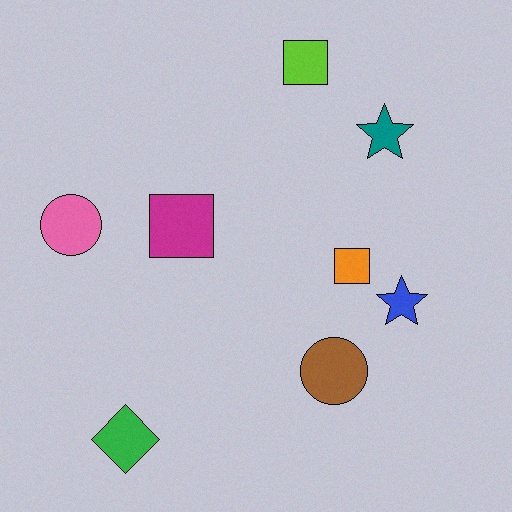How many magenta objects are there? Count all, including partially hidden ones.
There is 1 magenta object.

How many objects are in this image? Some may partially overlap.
There are 8 objects.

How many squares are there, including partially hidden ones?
There are 3 squares.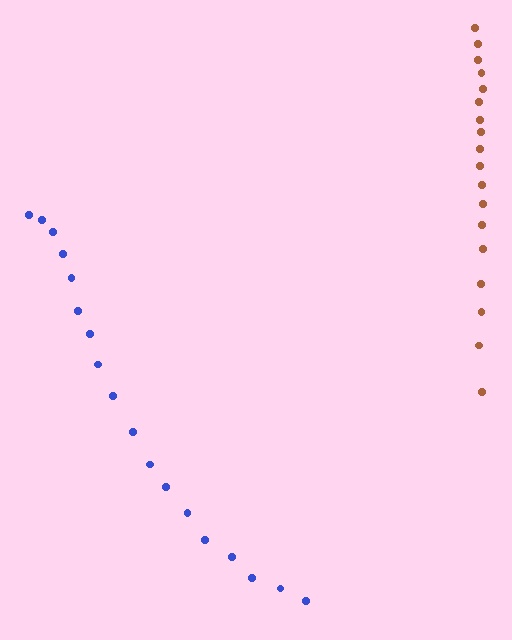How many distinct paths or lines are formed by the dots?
There are 2 distinct paths.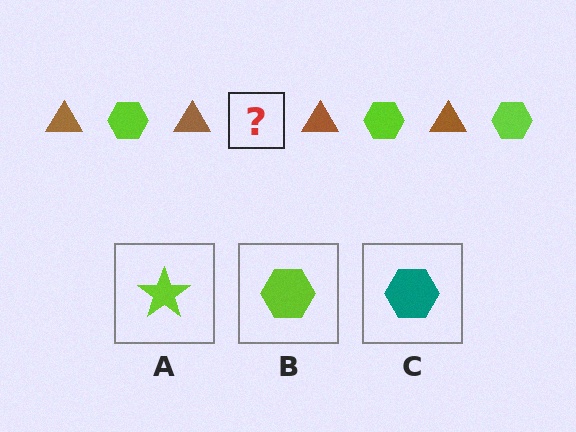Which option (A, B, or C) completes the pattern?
B.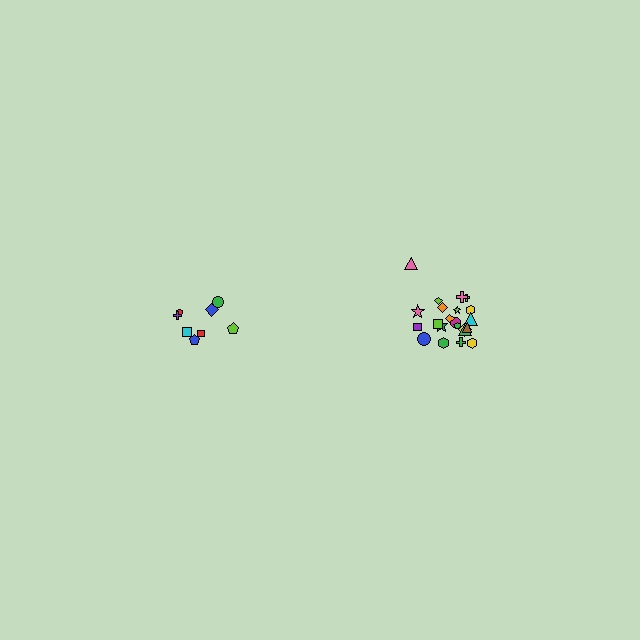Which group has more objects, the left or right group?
The right group.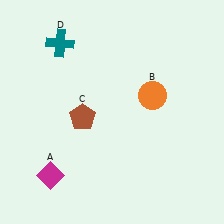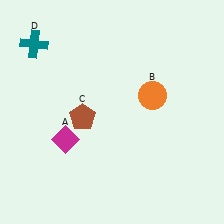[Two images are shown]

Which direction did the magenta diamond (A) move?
The magenta diamond (A) moved up.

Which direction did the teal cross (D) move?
The teal cross (D) moved left.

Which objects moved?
The objects that moved are: the magenta diamond (A), the teal cross (D).